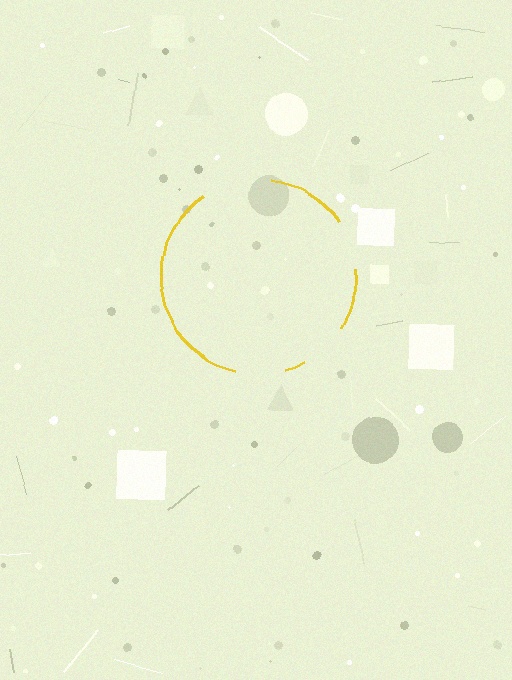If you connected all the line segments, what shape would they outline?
They would outline a circle.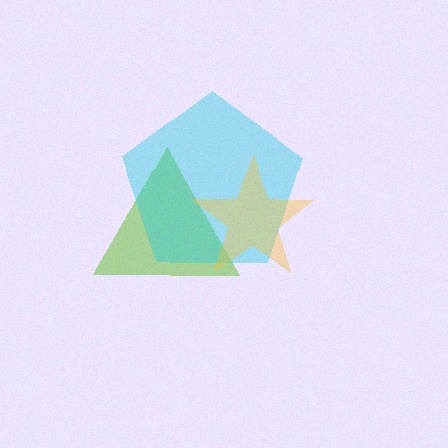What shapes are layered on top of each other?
The layered shapes are: a lime triangle, a cyan pentagon, a yellow star.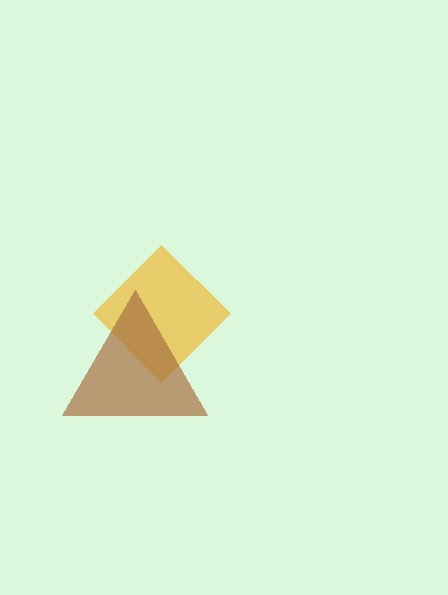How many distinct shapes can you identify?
There are 2 distinct shapes: a yellow diamond, a brown triangle.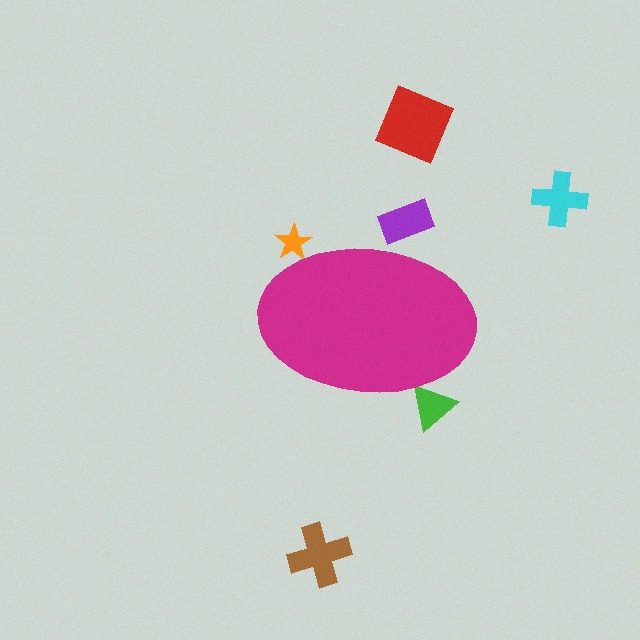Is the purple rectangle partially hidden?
Yes, the purple rectangle is partially hidden behind the magenta ellipse.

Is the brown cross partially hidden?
No, the brown cross is fully visible.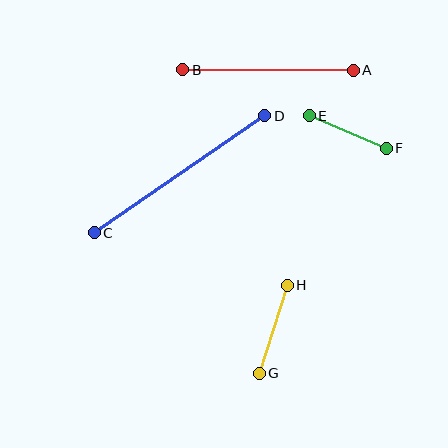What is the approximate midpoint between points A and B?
The midpoint is at approximately (268, 70) pixels.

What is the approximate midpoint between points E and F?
The midpoint is at approximately (348, 132) pixels.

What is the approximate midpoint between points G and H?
The midpoint is at approximately (273, 329) pixels.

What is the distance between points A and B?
The distance is approximately 171 pixels.